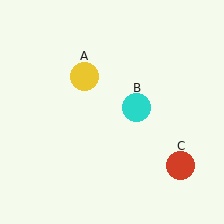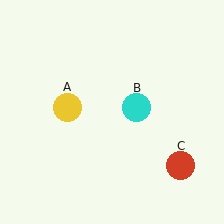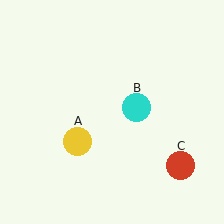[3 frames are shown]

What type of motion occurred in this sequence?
The yellow circle (object A) rotated counterclockwise around the center of the scene.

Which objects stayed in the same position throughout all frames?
Cyan circle (object B) and red circle (object C) remained stationary.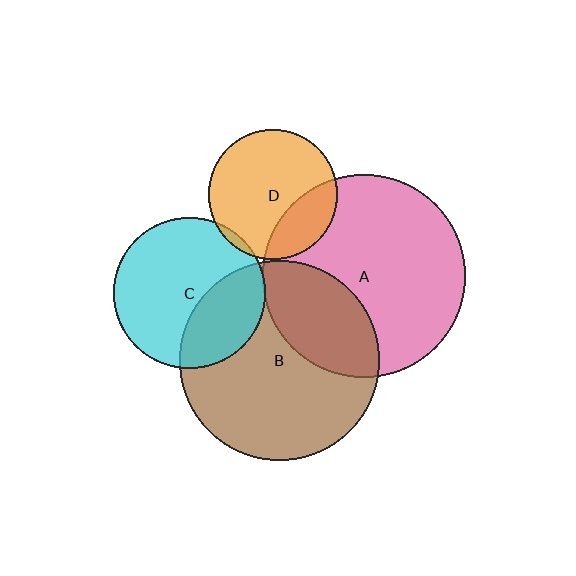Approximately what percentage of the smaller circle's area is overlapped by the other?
Approximately 5%.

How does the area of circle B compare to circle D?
Approximately 2.4 times.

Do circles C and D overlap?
Yes.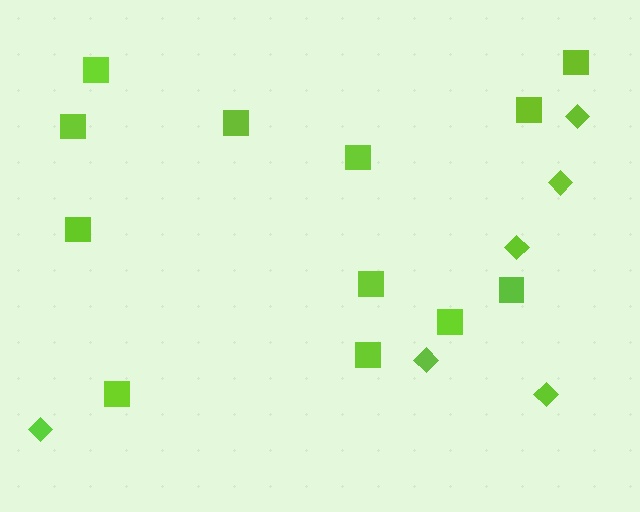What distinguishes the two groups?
There are 2 groups: one group of diamonds (6) and one group of squares (12).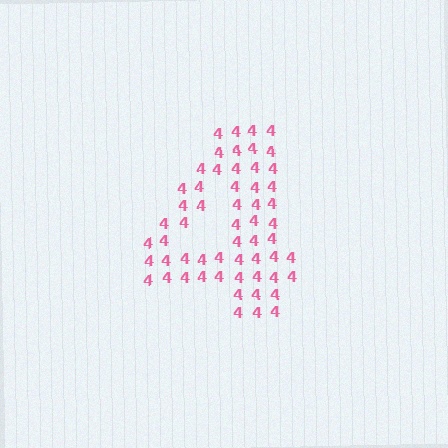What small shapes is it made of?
It is made of small digit 4's.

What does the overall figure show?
The overall figure shows the digit 4.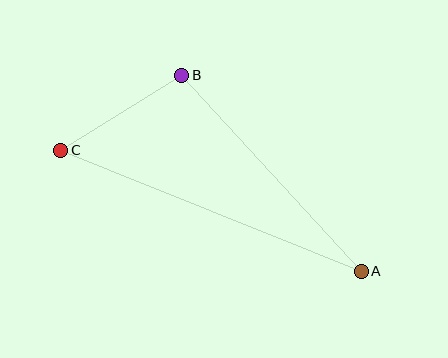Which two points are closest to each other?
Points B and C are closest to each other.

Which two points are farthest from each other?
Points A and C are farthest from each other.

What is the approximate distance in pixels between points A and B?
The distance between A and B is approximately 266 pixels.